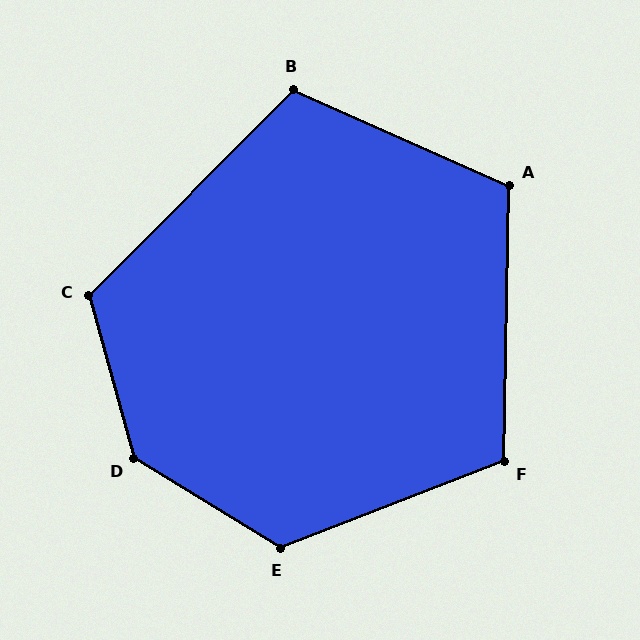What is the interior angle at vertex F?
Approximately 113 degrees (obtuse).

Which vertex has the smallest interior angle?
B, at approximately 111 degrees.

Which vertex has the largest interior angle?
D, at approximately 137 degrees.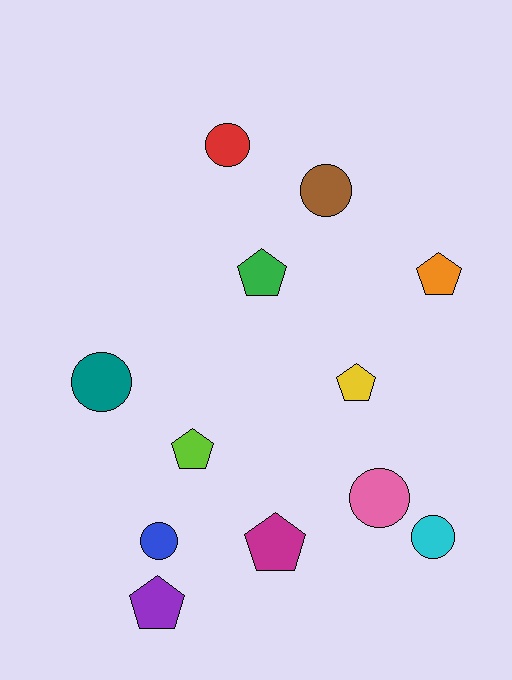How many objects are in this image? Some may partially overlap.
There are 12 objects.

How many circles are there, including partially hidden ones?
There are 6 circles.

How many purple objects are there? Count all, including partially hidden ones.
There is 1 purple object.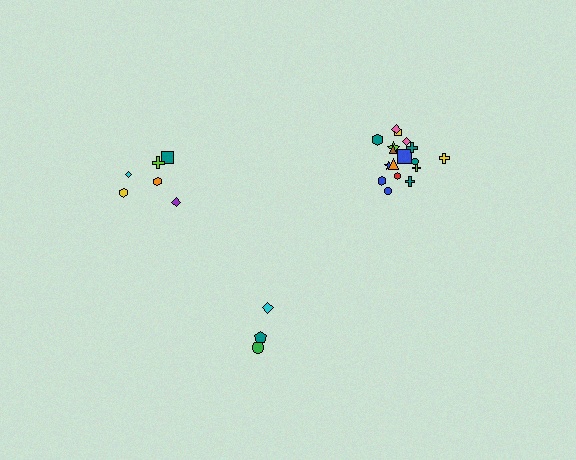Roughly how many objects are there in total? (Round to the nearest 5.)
Roughly 25 objects in total.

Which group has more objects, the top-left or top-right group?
The top-right group.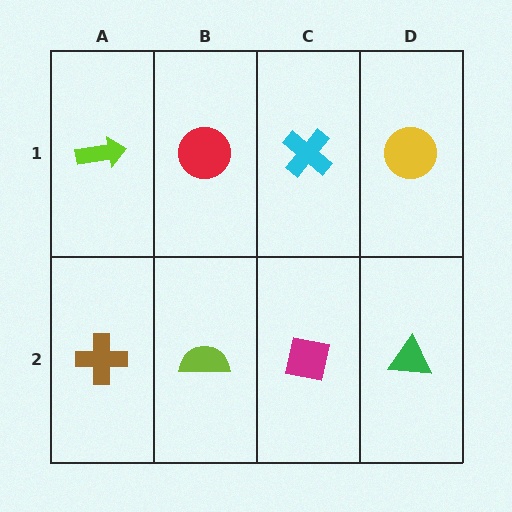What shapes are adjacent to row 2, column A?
A lime arrow (row 1, column A), a lime semicircle (row 2, column B).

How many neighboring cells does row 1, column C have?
3.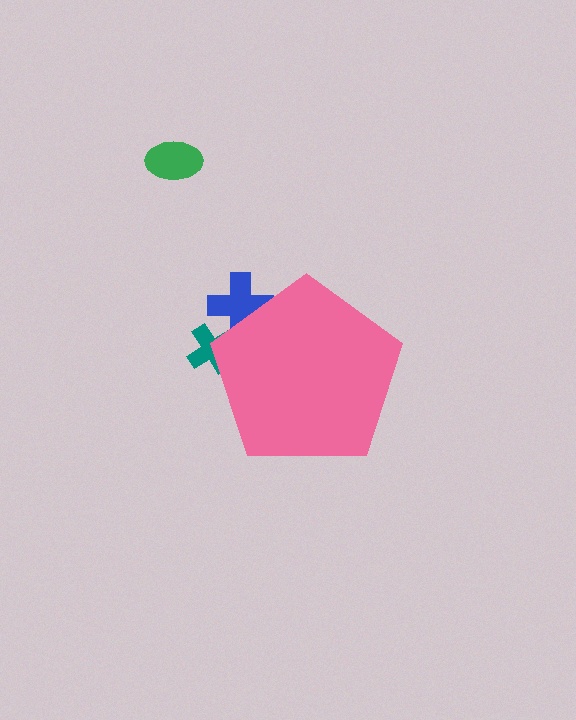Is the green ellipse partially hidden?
No, the green ellipse is fully visible.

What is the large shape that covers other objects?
A pink pentagon.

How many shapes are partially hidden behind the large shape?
2 shapes are partially hidden.